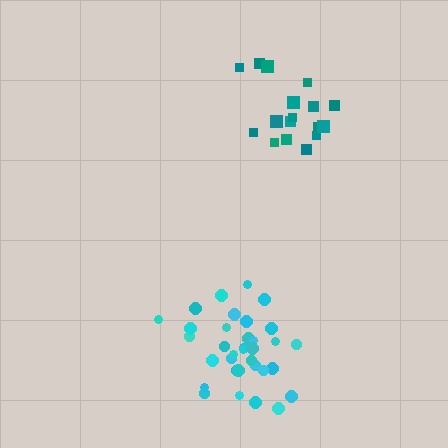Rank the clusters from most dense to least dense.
cyan, teal.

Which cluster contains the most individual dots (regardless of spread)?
Cyan (35).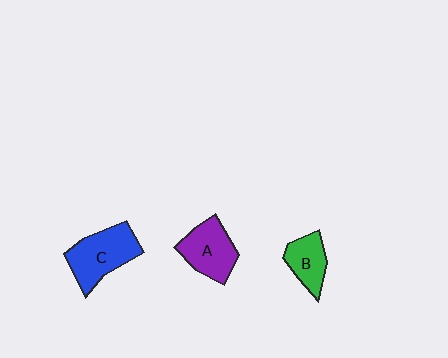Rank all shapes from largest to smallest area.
From largest to smallest: C (blue), A (purple), B (green).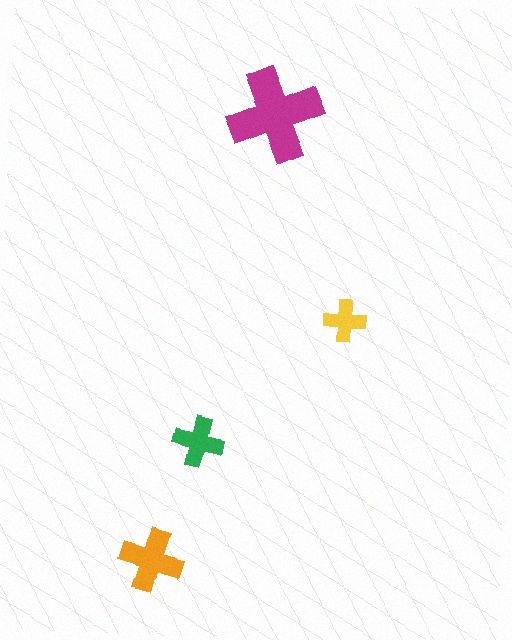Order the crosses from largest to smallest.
the magenta one, the orange one, the green one, the yellow one.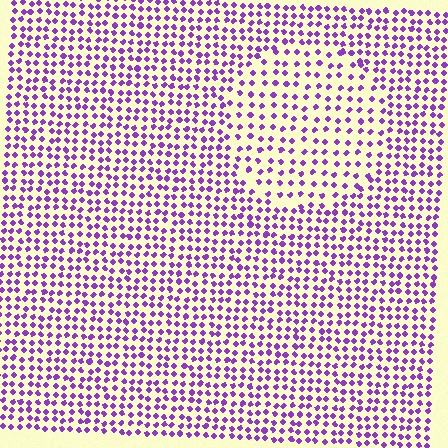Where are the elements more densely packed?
The elements are more densely packed outside the circle boundary.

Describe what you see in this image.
The image contains small purple elements arranged at two different densities. A circle-shaped region is visible where the elements are less densely packed than the surrounding area.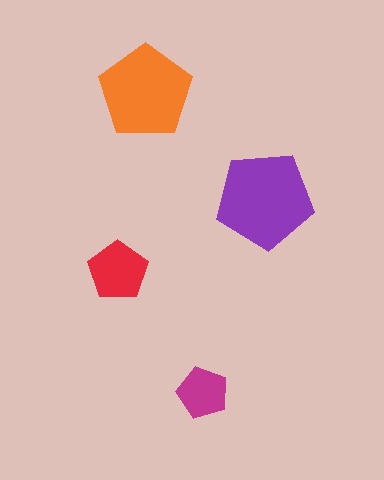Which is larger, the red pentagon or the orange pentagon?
The orange one.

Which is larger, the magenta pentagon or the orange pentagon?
The orange one.